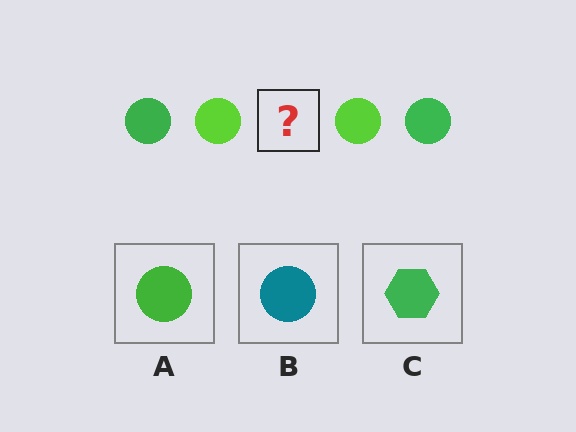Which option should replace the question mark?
Option A.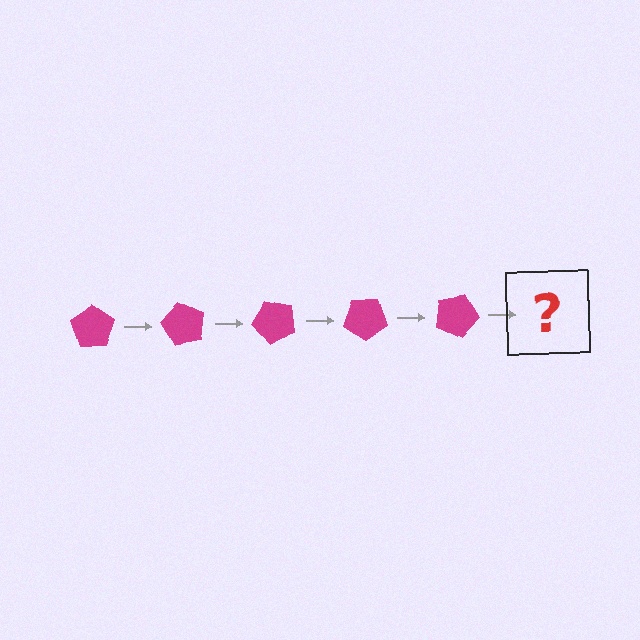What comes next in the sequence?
The next element should be a magenta pentagon rotated 300 degrees.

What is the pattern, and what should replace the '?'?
The pattern is that the pentagon rotates 60 degrees each step. The '?' should be a magenta pentagon rotated 300 degrees.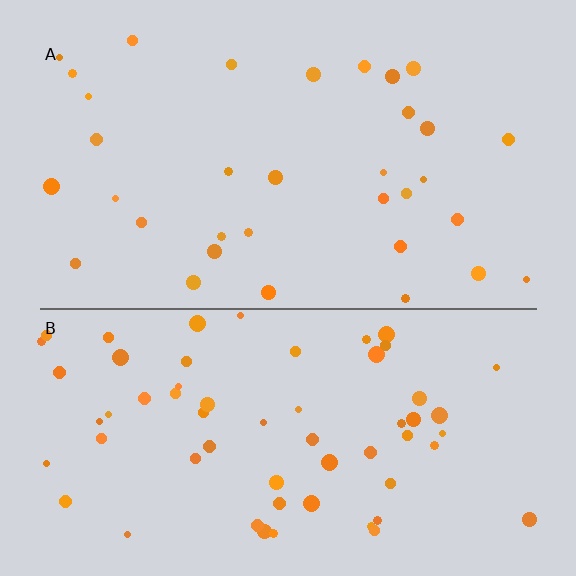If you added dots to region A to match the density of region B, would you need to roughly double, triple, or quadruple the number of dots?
Approximately double.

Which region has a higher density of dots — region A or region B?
B (the bottom).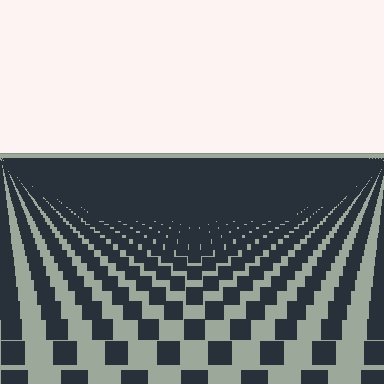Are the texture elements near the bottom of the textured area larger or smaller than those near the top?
Larger. Near the bottom, elements are closer to the viewer and appear at a bigger on-screen size.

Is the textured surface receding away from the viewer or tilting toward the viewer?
The surface is receding away from the viewer. Texture elements get smaller and denser toward the top.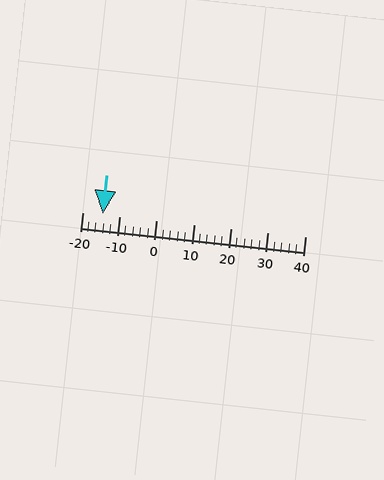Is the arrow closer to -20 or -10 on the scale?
The arrow is closer to -10.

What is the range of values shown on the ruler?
The ruler shows values from -20 to 40.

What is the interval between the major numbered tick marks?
The major tick marks are spaced 10 units apart.